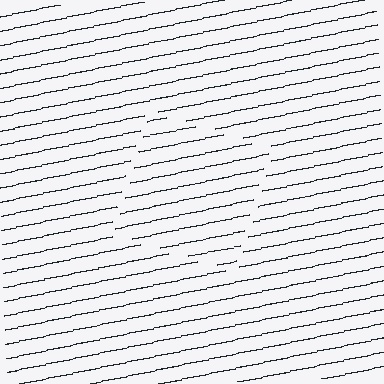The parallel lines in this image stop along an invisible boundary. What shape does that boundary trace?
An illusory square. The interior of the shape contains the same grating, shifted by half a period — the contour is defined by the phase discontinuity where line-ends from the inner and outer gratings abut.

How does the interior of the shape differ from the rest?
The interior of the shape contains the same grating, shifted by half a period — the contour is defined by the phase discontinuity where line-ends from the inner and outer gratings abut.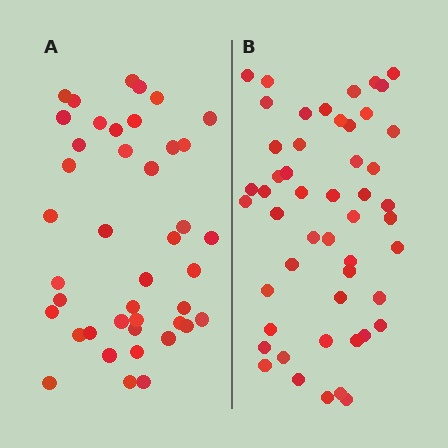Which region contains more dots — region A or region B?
Region B (the right region) has more dots.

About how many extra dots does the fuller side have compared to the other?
Region B has roughly 8 or so more dots than region A.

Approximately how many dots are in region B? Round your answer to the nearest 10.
About 50 dots.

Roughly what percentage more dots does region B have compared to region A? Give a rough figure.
About 20% more.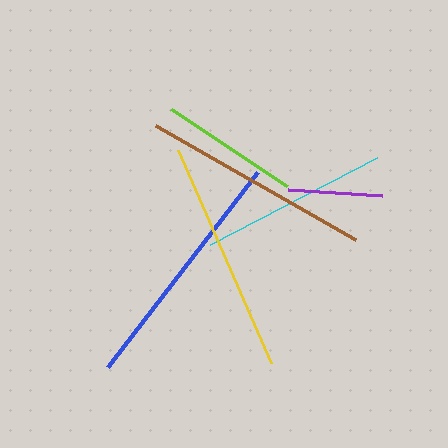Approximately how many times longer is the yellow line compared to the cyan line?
The yellow line is approximately 1.2 times the length of the cyan line.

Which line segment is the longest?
The blue line is the longest at approximately 246 pixels.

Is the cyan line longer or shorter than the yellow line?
The yellow line is longer than the cyan line.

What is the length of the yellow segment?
The yellow segment is approximately 233 pixels long.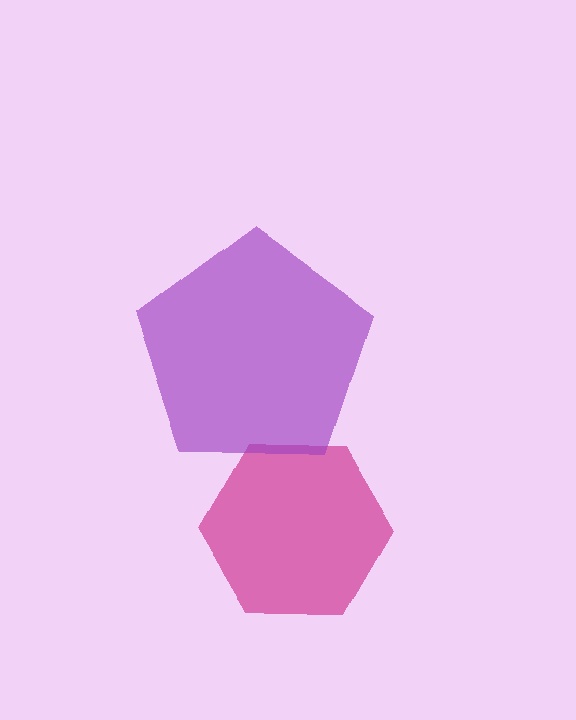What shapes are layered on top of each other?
The layered shapes are: a magenta hexagon, a purple pentagon.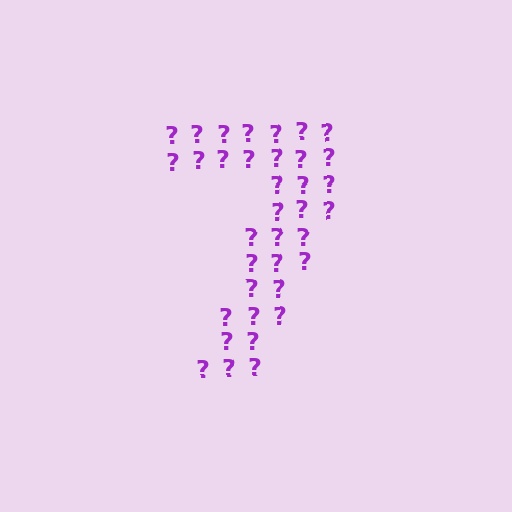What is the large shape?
The large shape is the digit 7.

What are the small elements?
The small elements are question marks.